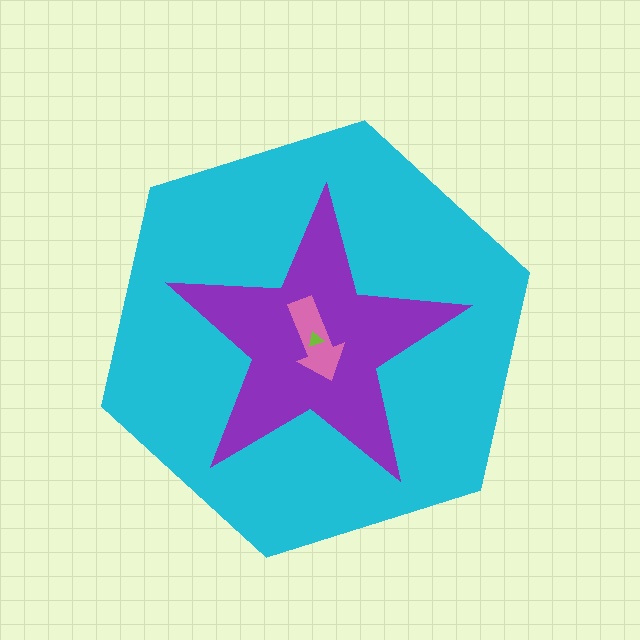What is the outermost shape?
The cyan hexagon.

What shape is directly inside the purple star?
The pink arrow.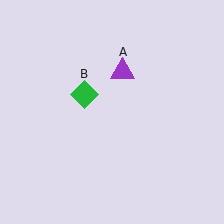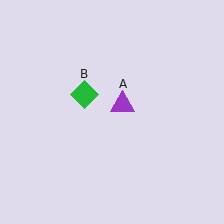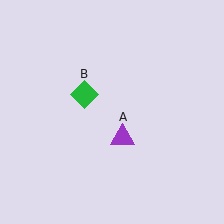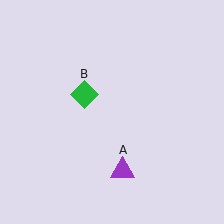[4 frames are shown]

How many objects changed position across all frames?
1 object changed position: purple triangle (object A).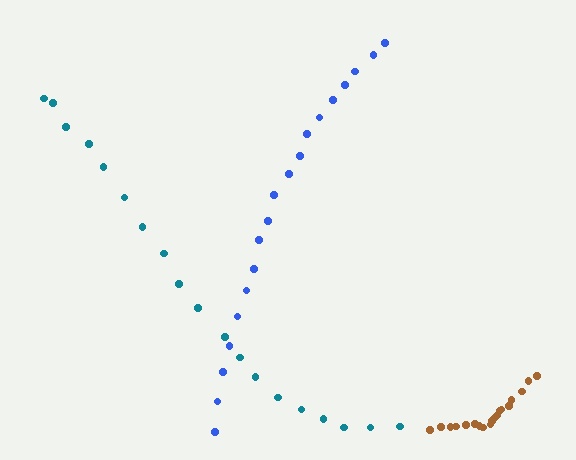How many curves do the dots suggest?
There are 3 distinct paths.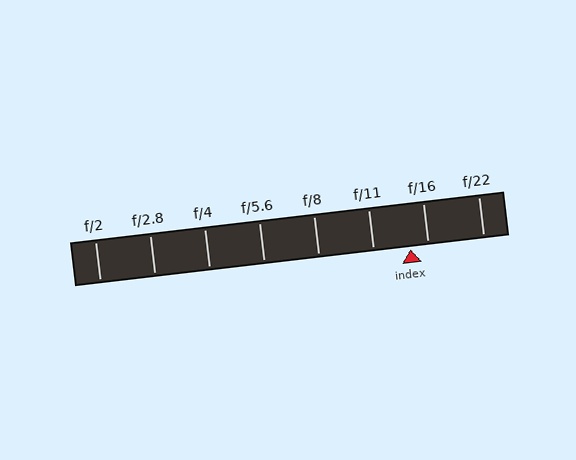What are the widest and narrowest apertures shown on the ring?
The widest aperture shown is f/2 and the narrowest is f/22.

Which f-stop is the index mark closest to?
The index mark is closest to f/16.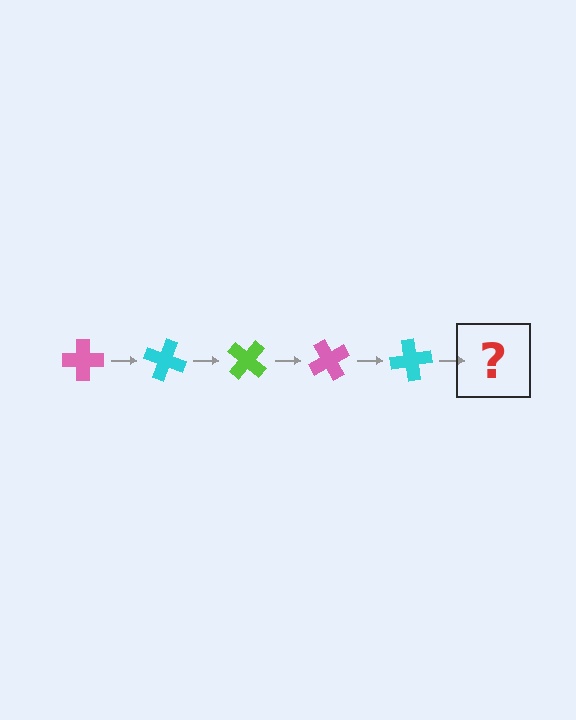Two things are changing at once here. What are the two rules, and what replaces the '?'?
The two rules are that it rotates 20 degrees each step and the color cycles through pink, cyan, and lime. The '?' should be a lime cross, rotated 100 degrees from the start.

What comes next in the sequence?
The next element should be a lime cross, rotated 100 degrees from the start.